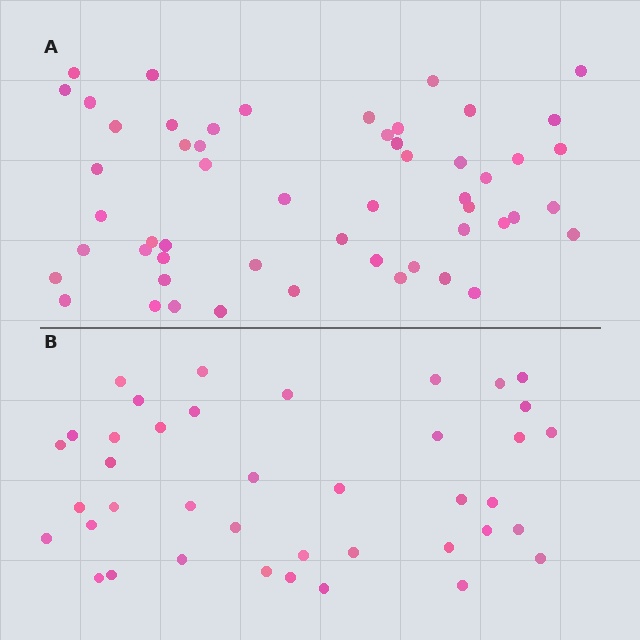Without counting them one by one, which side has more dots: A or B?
Region A (the top region) has more dots.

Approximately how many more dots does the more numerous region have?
Region A has approximately 15 more dots than region B.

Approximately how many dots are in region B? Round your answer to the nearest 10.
About 40 dots.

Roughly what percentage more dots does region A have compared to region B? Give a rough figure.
About 35% more.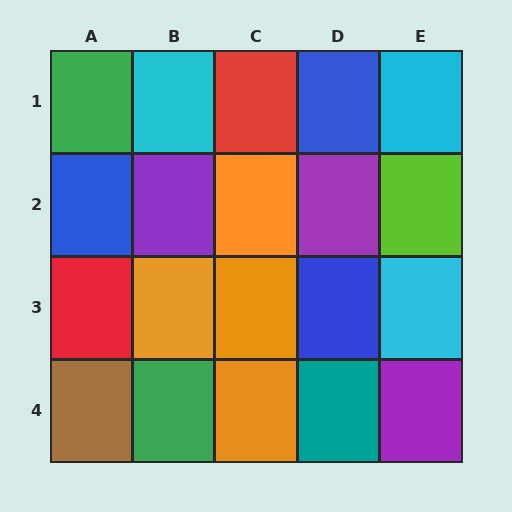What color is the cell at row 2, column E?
Lime.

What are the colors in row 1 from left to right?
Green, cyan, red, blue, cyan.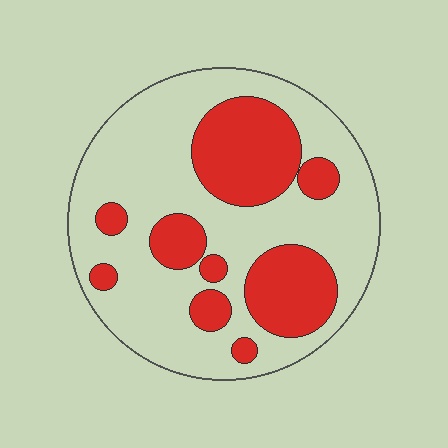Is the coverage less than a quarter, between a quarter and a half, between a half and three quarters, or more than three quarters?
Between a quarter and a half.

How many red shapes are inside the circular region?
9.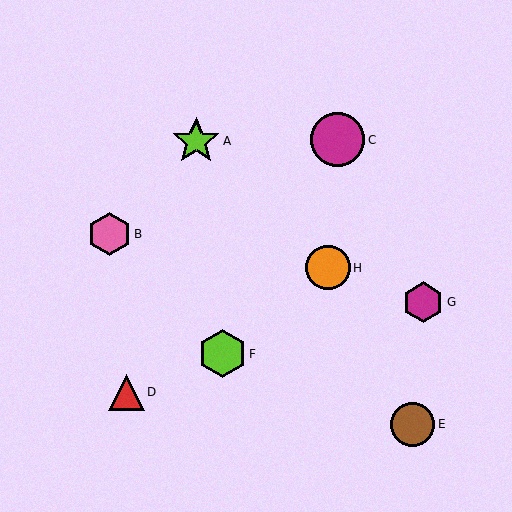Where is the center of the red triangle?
The center of the red triangle is at (127, 392).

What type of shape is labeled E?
Shape E is a brown circle.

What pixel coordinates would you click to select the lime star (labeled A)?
Click at (196, 141) to select the lime star A.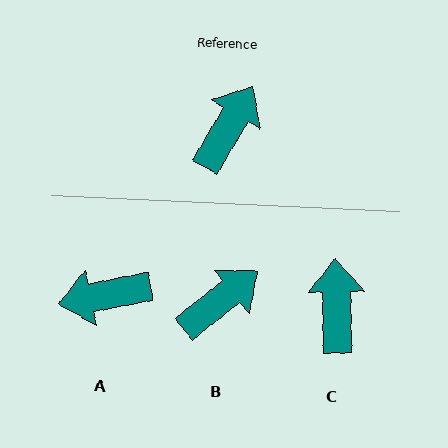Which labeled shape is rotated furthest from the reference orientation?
A, about 132 degrees away.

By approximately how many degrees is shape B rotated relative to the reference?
Approximately 21 degrees clockwise.